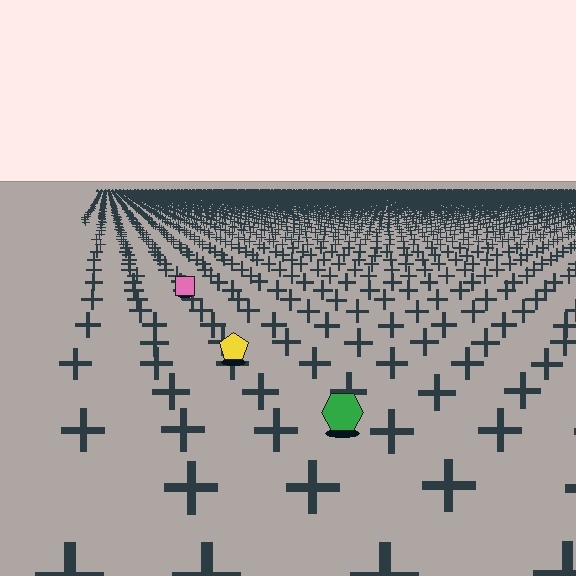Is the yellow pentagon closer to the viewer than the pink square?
Yes. The yellow pentagon is closer — you can tell from the texture gradient: the ground texture is coarser near it.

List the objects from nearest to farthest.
From nearest to farthest: the green hexagon, the yellow pentagon, the pink square.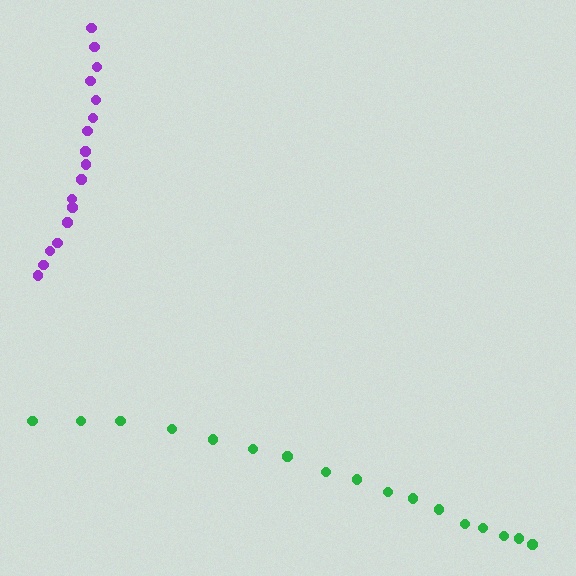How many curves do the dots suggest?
There are 2 distinct paths.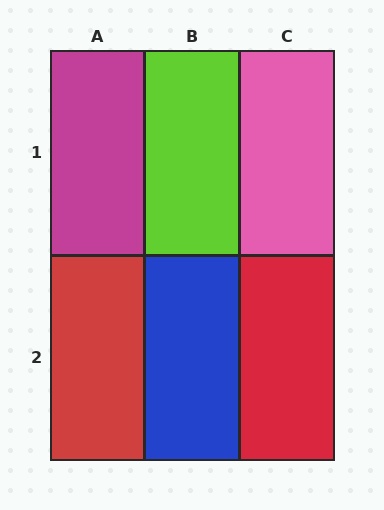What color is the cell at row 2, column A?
Red.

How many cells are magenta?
1 cell is magenta.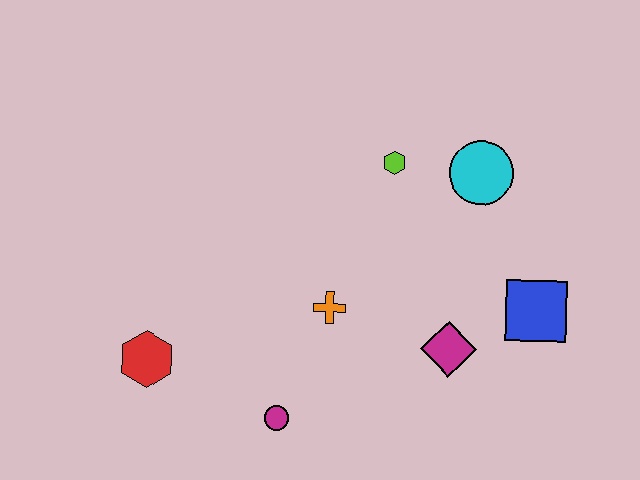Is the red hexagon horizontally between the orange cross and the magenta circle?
No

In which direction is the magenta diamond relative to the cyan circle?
The magenta diamond is below the cyan circle.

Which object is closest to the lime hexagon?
The cyan circle is closest to the lime hexagon.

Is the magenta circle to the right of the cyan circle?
No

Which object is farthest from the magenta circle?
The cyan circle is farthest from the magenta circle.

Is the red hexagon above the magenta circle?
Yes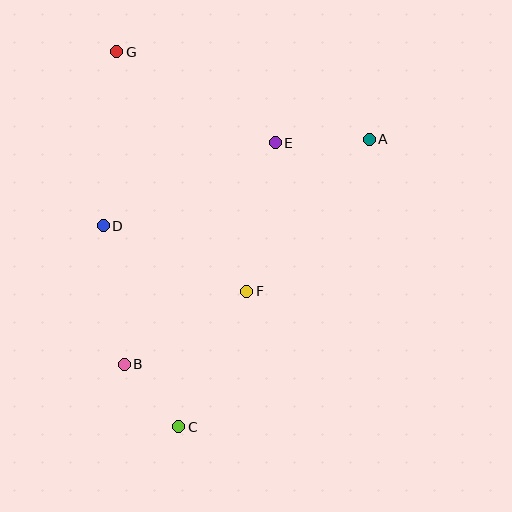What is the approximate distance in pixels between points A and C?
The distance between A and C is approximately 345 pixels.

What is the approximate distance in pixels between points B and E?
The distance between B and E is approximately 268 pixels.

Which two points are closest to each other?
Points B and C are closest to each other.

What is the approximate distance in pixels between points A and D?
The distance between A and D is approximately 280 pixels.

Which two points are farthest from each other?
Points C and G are farthest from each other.